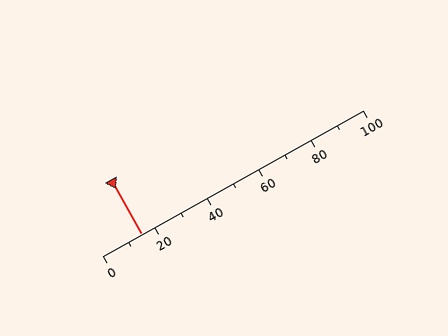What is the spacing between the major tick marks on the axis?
The major ticks are spaced 20 apart.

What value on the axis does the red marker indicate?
The marker indicates approximately 15.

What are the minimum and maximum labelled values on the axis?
The axis runs from 0 to 100.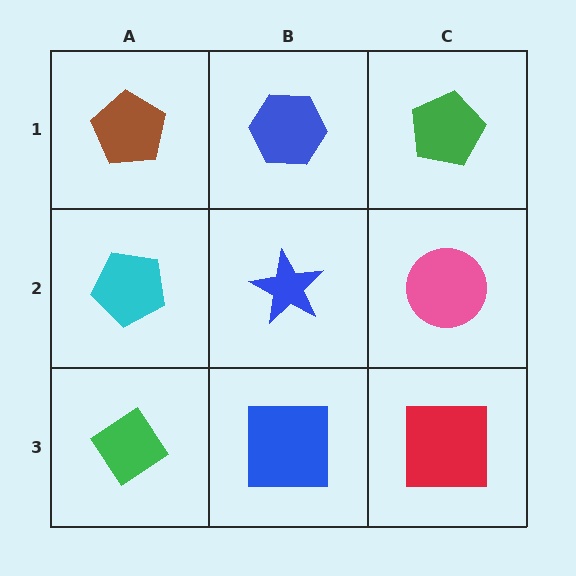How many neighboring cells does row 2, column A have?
3.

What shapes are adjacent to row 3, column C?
A pink circle (row 2, column C), a blue square (row 3, column B).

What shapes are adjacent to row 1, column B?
A blue star (row 2, column B), a brown pentagon (row 1, column A), a green pentagon (row 1, column C).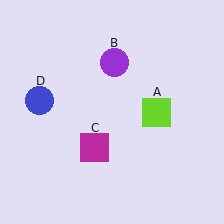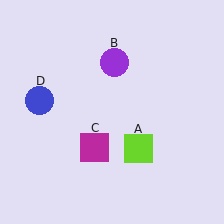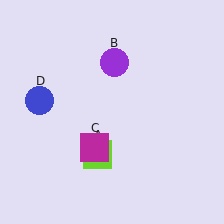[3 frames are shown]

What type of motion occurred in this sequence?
The lime square (object A) rotated clockwise around the center of the scene.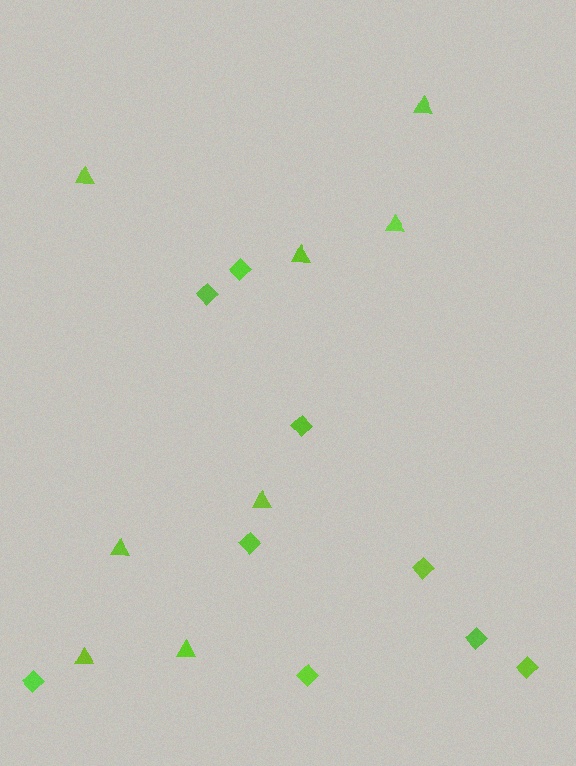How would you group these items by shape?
There are 2 groups: one group of diamonds (9) and one group of triangles (8).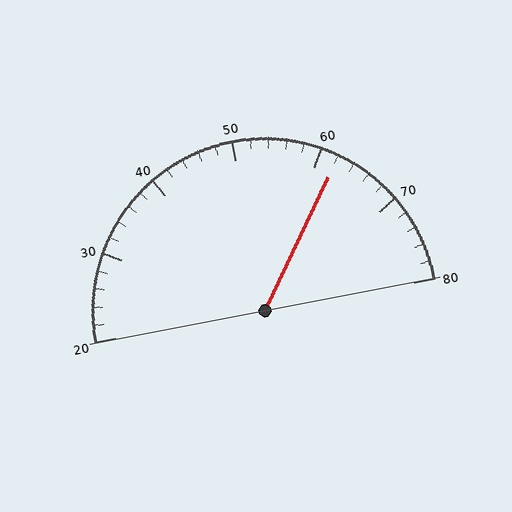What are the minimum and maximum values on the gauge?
The gauge ranges from 20 to 80.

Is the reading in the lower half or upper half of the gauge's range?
The reading is in the upper half of the range (20 to 80).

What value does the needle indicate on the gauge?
The needle indicates approximately 62.